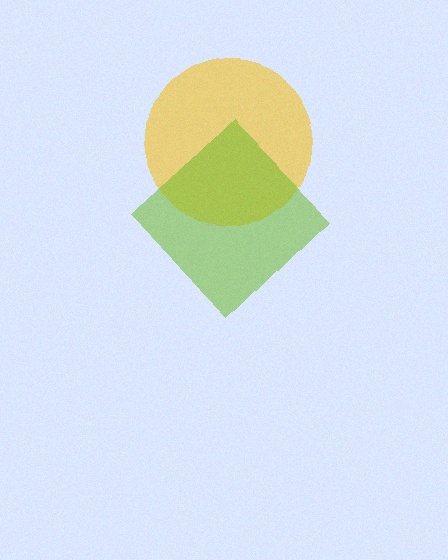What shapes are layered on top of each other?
The layered shapes are: a yellow circle, a lime diamond.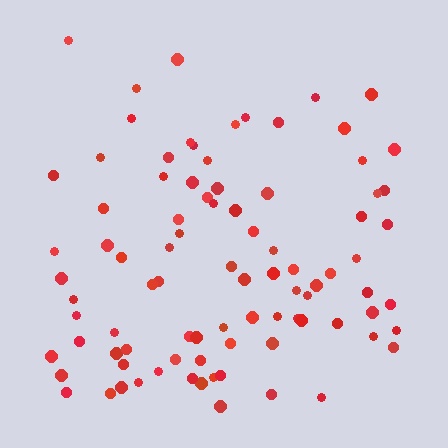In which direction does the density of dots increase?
From top to bottom, with the bottom side densest.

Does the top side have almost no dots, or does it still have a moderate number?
Still a moderate number, just noticeably fewer than the bottom.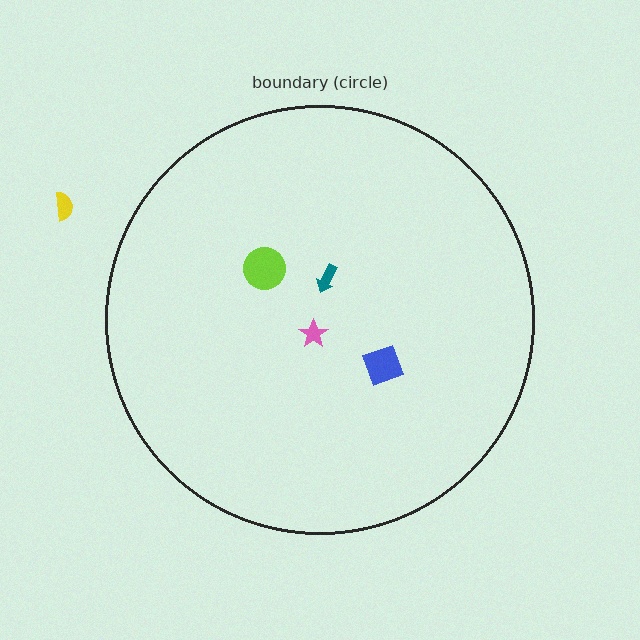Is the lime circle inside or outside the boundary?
Inside.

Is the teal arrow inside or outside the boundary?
Inside.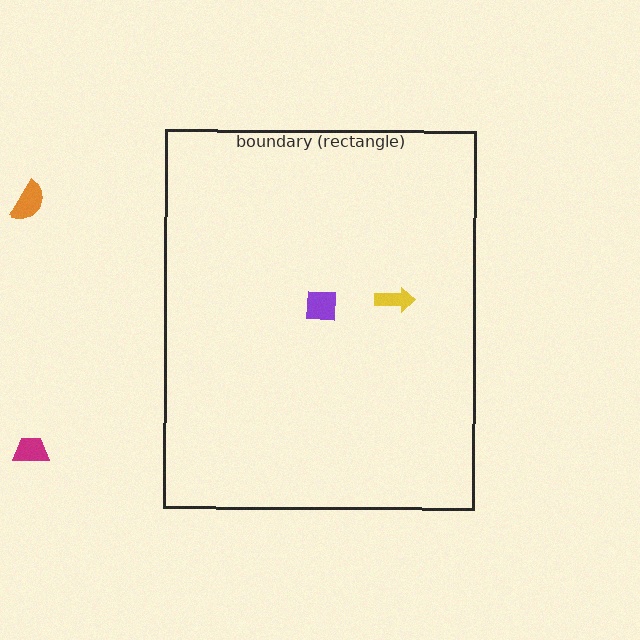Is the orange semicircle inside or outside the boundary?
Outside.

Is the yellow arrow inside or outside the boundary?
Inside.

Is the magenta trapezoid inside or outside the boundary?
Outside.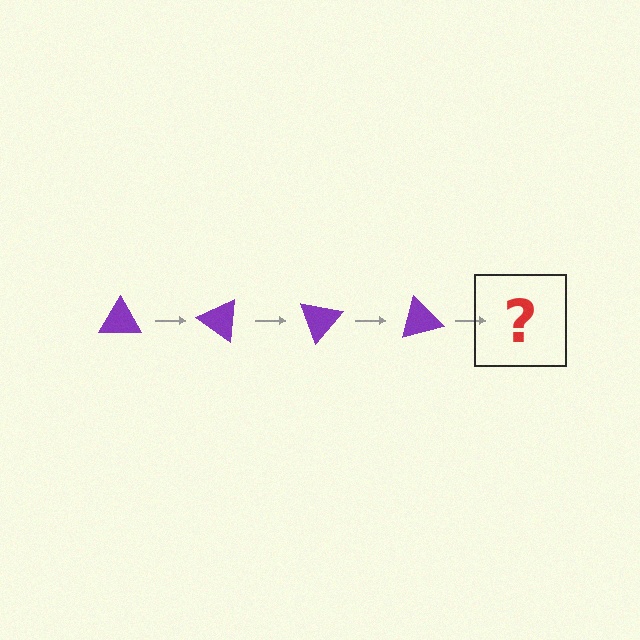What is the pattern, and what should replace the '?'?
The pattern is that the triangle rotates 35 degrees each step. The '?' should be a purple triangle rotated 140 degrees.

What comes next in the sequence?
The next element should be a purple triangle rotated 140 degrees.